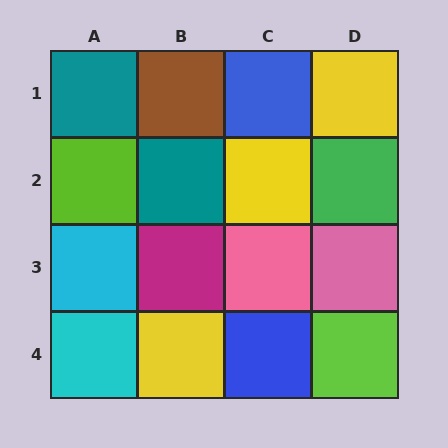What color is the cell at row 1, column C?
Blue.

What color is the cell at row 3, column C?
Pink.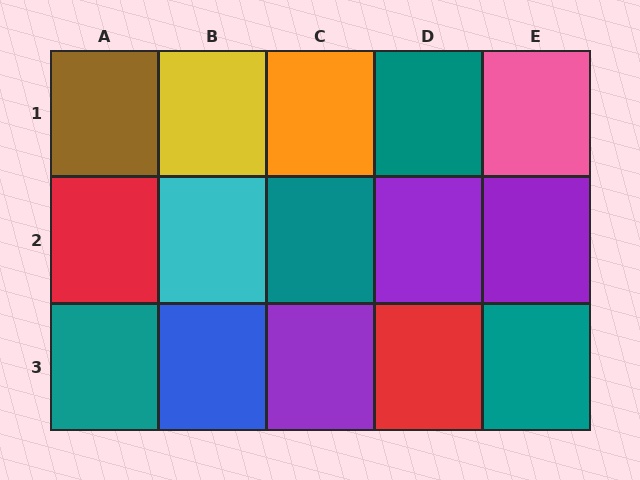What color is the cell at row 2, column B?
Cyan.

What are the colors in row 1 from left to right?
Brown, yellow, orange, teal, pink.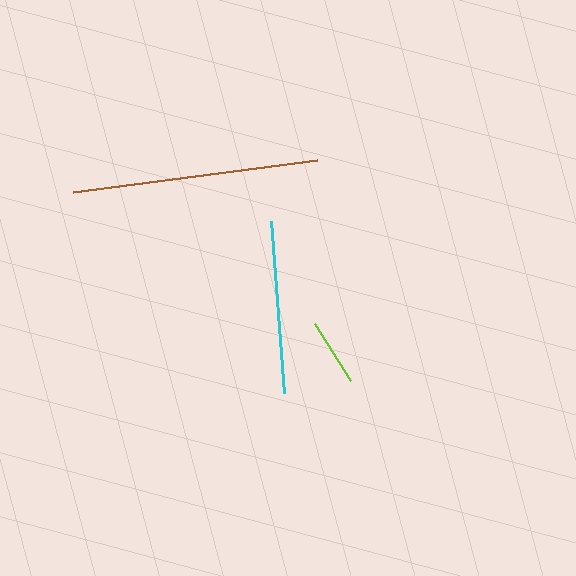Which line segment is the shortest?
The lime line is the shortest at approximately 67 pixels.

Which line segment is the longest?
The brown line is the longest at approximately 246 pixels.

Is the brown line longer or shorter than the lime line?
The brown line is longer than the lime line.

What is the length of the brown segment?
The brown segment is approximately 246 pixels long.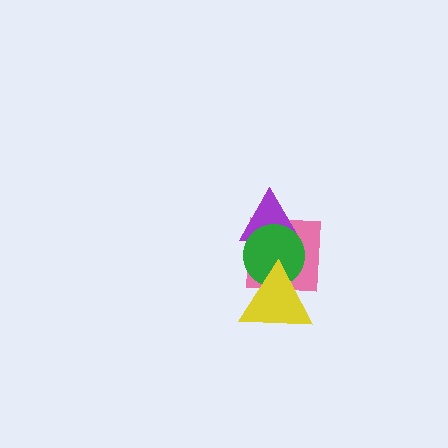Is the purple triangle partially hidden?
Yes, it is partially covered by another shape.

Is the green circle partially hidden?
Yes, it is partially covered by another shape.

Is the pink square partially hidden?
Yes, it is partially covered by another shape.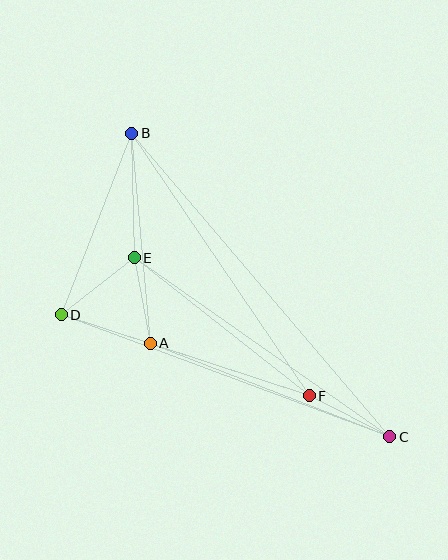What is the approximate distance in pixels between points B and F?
The distance between B and F is approximately 317 pixels.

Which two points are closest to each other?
Points A and E are closest to each other.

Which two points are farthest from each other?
Points B and C are farthest from each other.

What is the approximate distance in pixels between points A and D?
The distance between A and D is approximately 93 pixels.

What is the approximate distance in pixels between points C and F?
The distance between C and F is approximately 90 pixels.